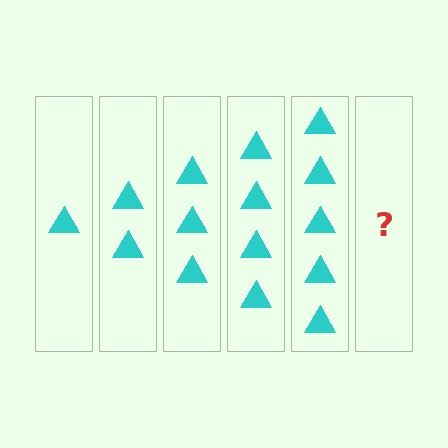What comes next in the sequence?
The next element should be 6 triangles.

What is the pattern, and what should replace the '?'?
The pattern is that each step adds one more triangle. The '?' should be 6 triangles.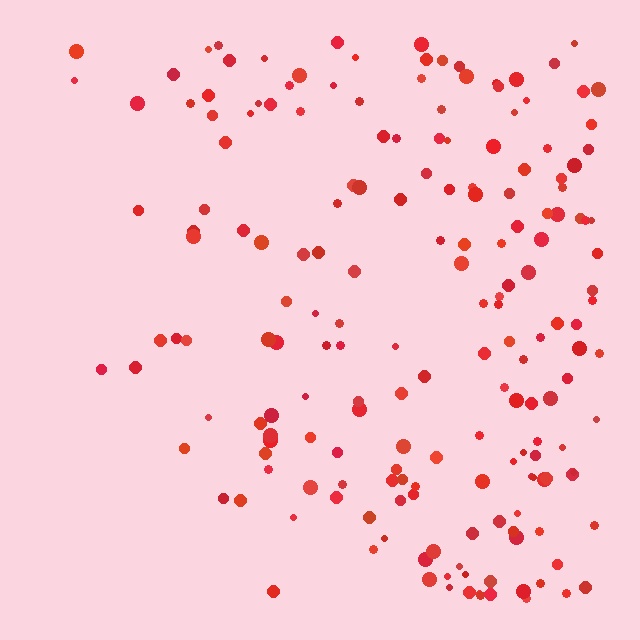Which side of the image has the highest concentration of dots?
The right.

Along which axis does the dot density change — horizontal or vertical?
Horizontal.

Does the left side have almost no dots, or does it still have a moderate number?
Still a moderate number, just noticeably fewer than the right.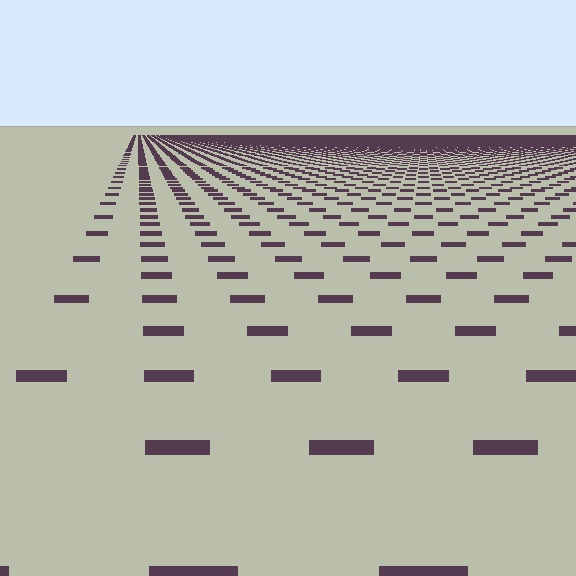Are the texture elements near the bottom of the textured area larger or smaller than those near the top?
Larger. Near the bottom, elements are closer to the viewer and appear at a bigger on-screen size.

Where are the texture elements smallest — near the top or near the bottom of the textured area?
Near the top.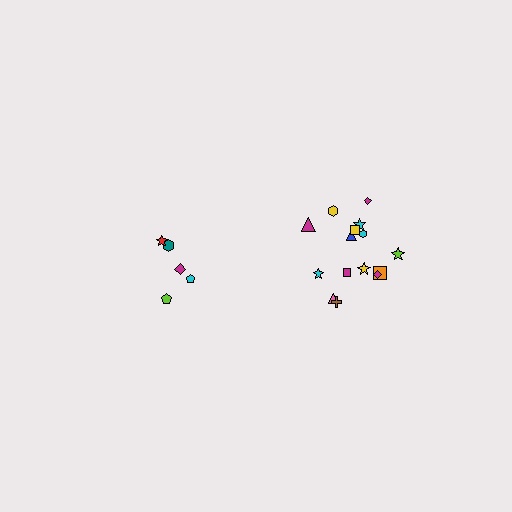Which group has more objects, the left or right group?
The right group.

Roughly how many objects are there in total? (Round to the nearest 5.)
Roughly 20 objects in total.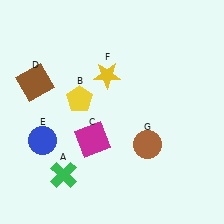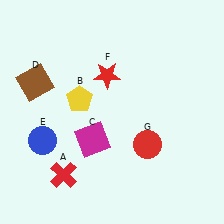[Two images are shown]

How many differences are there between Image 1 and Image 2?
There are 3 differences between the two images.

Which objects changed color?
A changed from green to red. F changed from yellow to red. G changed from brown to red.